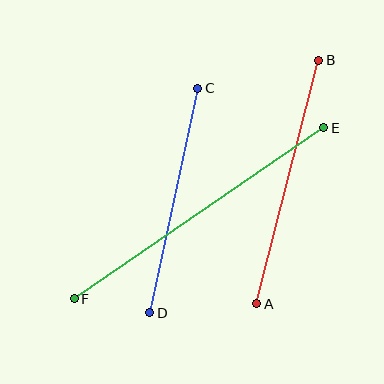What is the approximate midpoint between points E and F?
The midpoint is at approximately (199, 213) pixels.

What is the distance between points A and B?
The distance is approximately 252 pixels.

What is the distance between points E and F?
The distance is approximately 302 pixels.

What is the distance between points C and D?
The distance is approximately 230 pixels.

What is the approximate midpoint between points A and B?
The midpoint is at approximately (288, 182) pixels.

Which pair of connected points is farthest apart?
Points E and F are farthest apart.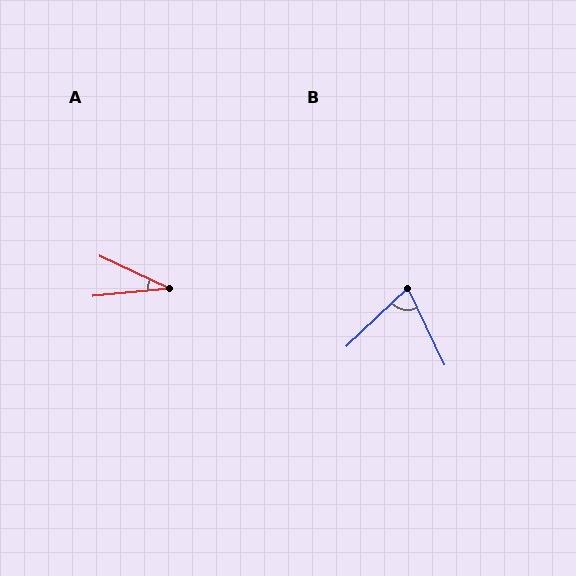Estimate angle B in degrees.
Approximately 72 degrees.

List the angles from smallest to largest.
A (31°), B (72°).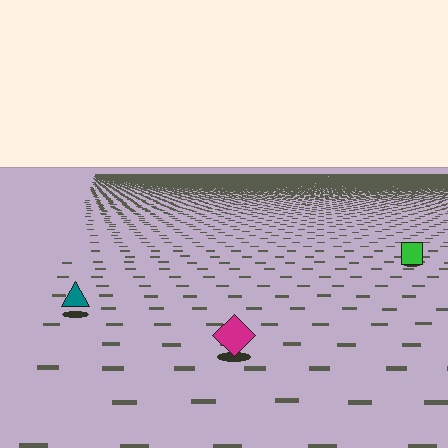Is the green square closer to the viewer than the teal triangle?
No. The teal triangle is closer — you can tell from the texture gradient: the ground texture is coarser near it.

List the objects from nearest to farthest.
From nearest to farthest: the magenta diamond, the teal triangle, the green square.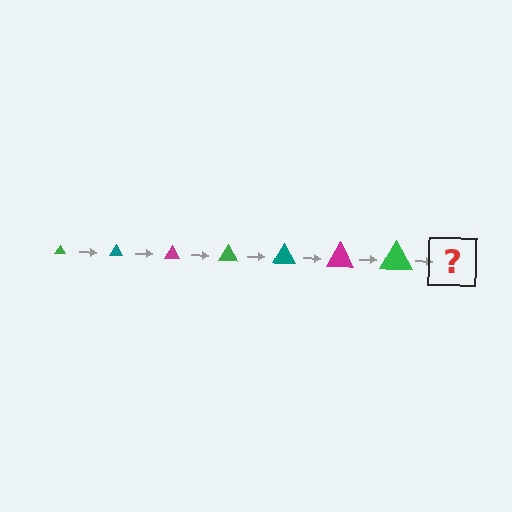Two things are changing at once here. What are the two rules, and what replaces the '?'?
The two rules are that the triangle grows larger each step and the color cycles through green, teal, and magenta. The '?' should be a teal triangle, larger than the previous one.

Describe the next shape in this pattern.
It should be a teal triangle, larger than the previous one.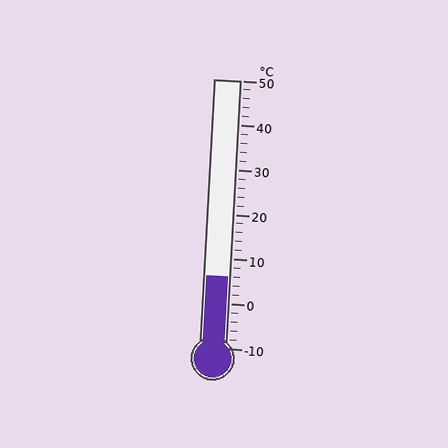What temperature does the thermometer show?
The thermometer shows approximately 6°C.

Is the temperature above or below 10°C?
The temperature is below 10°C.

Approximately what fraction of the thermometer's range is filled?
The thermometer is filled to approximately 25% of its range.